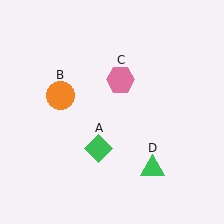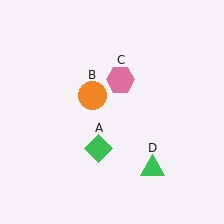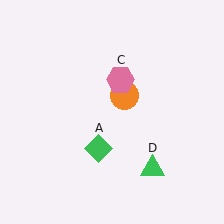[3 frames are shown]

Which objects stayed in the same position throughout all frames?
Green diamond (object A) and pink hexagon (object C) and green triangle (object D) remained stationary.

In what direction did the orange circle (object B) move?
The orange circle (object B) moved right.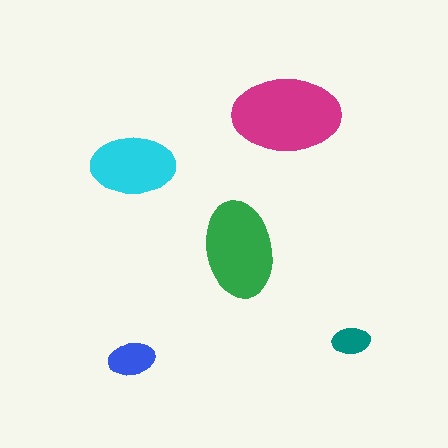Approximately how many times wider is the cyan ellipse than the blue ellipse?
About 2 times wider.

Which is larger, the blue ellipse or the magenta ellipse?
The magenta one.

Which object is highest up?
The magenta ellipse is topmost.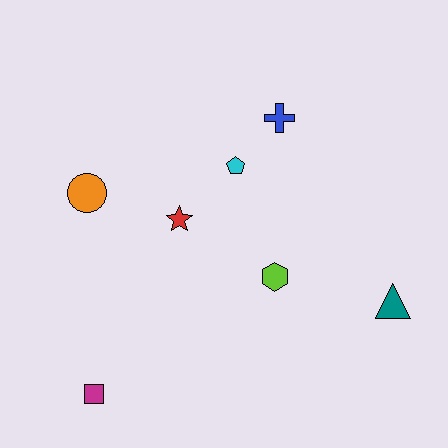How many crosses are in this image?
There is 1 cross.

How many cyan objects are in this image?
There is 1 cyan object.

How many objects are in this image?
There are 7 objects.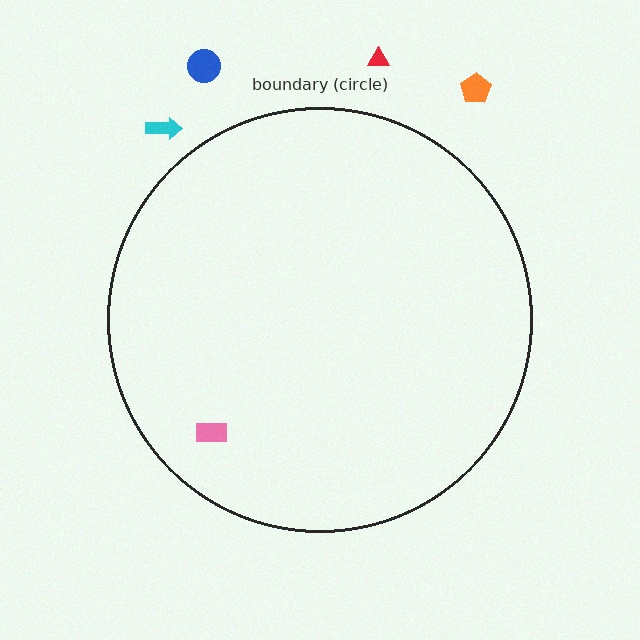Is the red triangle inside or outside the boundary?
Outside.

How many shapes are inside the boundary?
1 inside, 4 outside.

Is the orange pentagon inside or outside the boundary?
Outside.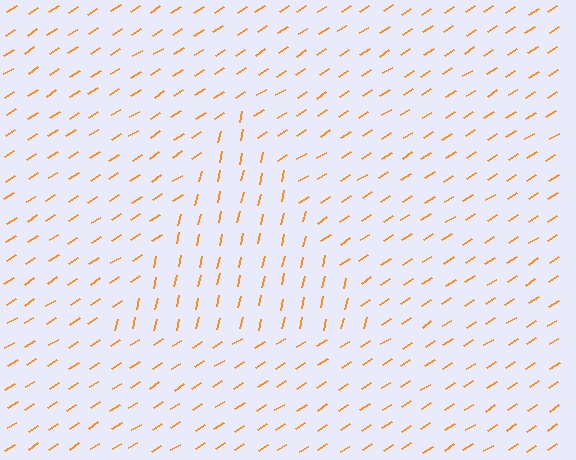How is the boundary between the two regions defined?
The boundary is defined purely by a change in line orientation (approximately 45 degrees difference). All lines are the same color and thickness.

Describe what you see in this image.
The image is filled with small orange line segments. A triangle region in the image has lines oriented differently from the surrounding lines, creating a visible texture boundary.